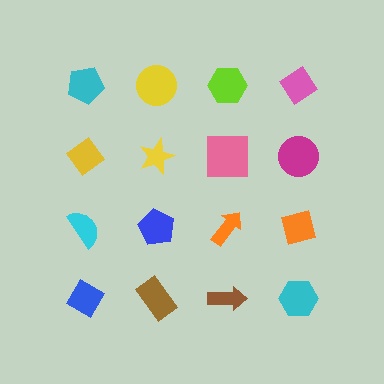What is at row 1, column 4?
A pink diamond.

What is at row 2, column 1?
A yellow diamond.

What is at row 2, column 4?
A magenta circle.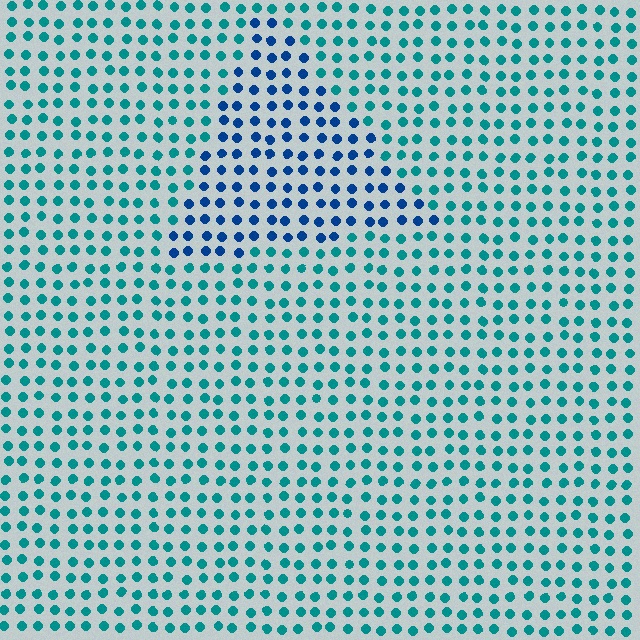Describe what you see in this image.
The image is filled with small teal elements in a uniform arrangement. A triangle-shaped region is visible where the elements are tinted to a slightly different hue, forming a subtle color boundary.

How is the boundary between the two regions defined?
The boundary is defined purely by a slight shift in hue (about 36 degrees). Spacing, size, and orientation are identical on both sides.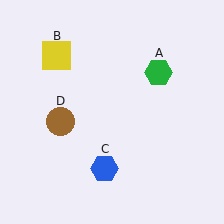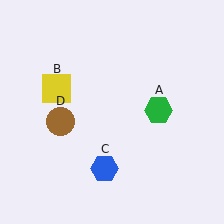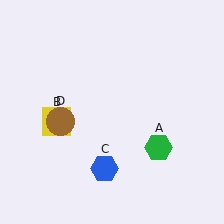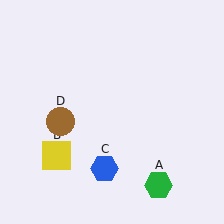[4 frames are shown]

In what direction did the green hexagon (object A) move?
The green hexagon (object A) moved down.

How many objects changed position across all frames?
2 objects changed position: green hexagon (object A), yellow square (object B).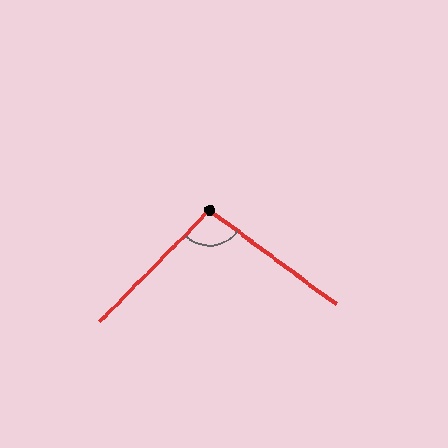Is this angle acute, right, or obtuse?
It is obtuse.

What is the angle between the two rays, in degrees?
Approximately 98 degrees.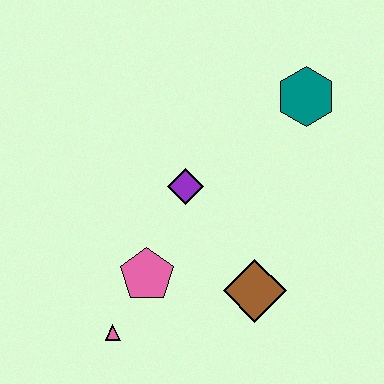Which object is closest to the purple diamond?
The pink pentagon is closest to the purple diamond.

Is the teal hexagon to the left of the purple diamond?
No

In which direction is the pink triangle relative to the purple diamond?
The pink triangle is below the purple diamond.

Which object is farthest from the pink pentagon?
The teal hexagon is farthest from the pink pentagon.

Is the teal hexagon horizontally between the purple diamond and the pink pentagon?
No